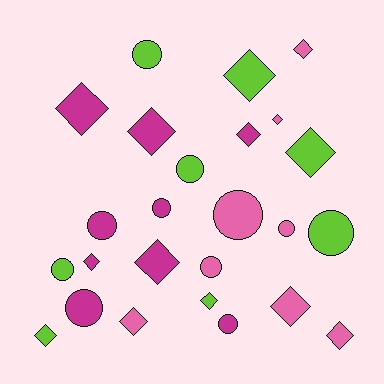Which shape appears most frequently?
Diamond, with 14 objects.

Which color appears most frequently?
Magenta, with 9 objects.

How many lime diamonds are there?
There are 4 lime diamonds.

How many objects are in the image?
There are 25 objects.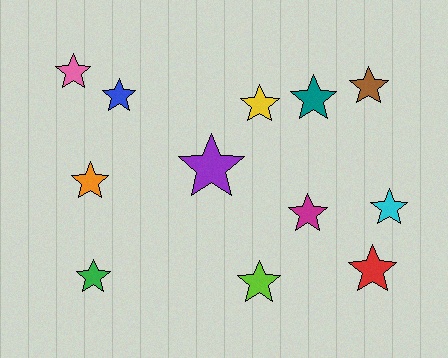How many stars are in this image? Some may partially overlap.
There are 12 stars.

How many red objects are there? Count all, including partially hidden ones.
There is 1 red object.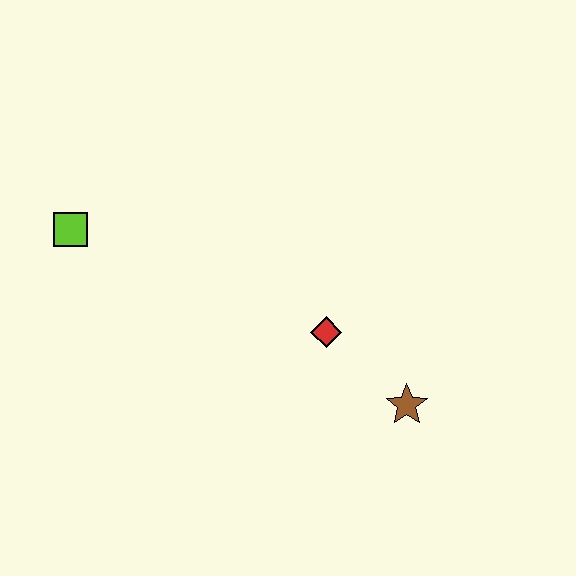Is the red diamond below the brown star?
No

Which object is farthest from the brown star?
The lime square is farthest from the brown star.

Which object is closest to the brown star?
The red diamond is closest to the brown star.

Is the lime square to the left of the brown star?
Yes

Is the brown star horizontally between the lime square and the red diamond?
No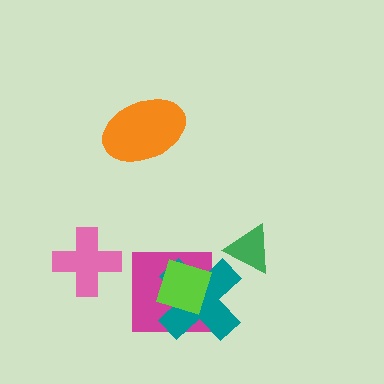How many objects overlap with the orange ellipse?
0 objects overlap with the orange ellipse.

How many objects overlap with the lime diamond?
2 objects overlap with the lime diamond.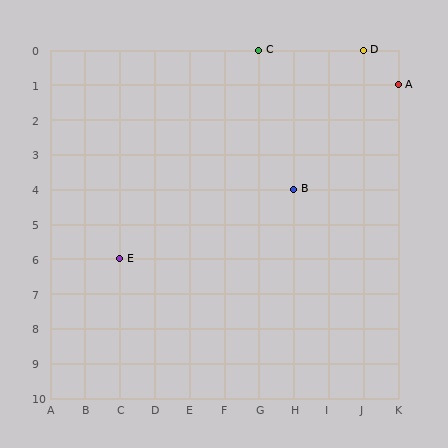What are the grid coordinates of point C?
Point C is at grid coordinates (G, 0).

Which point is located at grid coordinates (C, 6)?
Point E is at (C, 6).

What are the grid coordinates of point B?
Point B is at grid coordinates (H, 4).